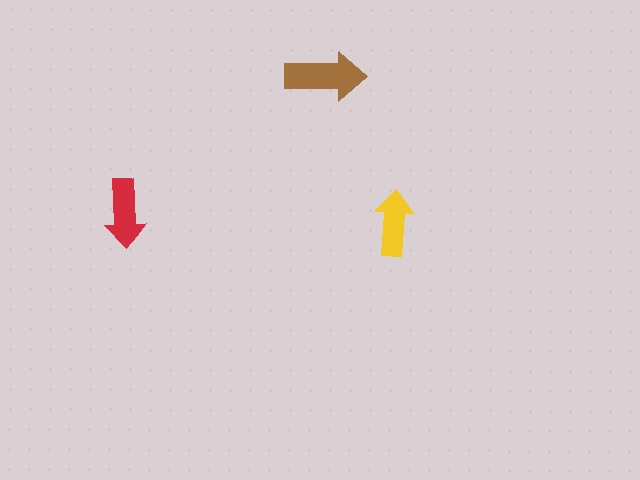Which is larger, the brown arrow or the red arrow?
The brown one.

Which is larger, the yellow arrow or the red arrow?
The red one.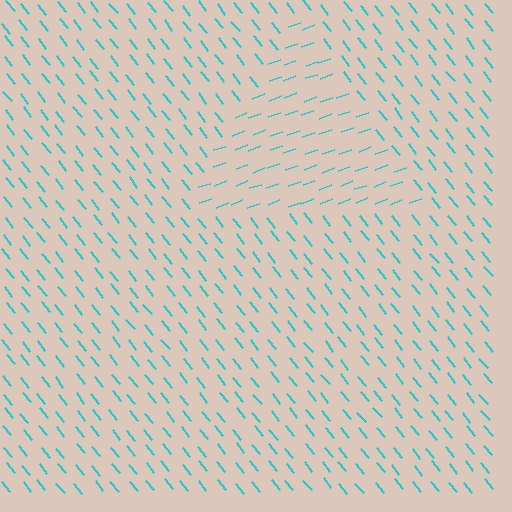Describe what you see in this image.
The image is filled with small cyan line segments. A triangle region in the image has lines oriented differently from the surrounding lines, creating a visible texture boundary.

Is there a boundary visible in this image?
Yes, there is a texture boundary formed by a change in line orientation.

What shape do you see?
I see a triangle.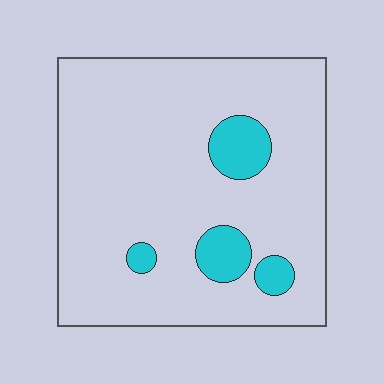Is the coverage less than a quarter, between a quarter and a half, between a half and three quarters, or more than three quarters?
Less than a quarter.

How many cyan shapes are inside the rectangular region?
4.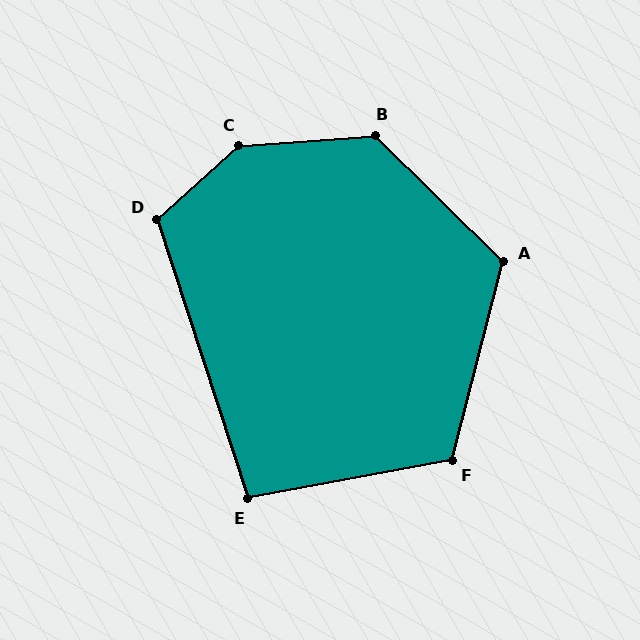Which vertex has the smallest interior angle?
E, at approximately 98 degrees.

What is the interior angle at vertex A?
Approximately 120 degrees (obtuse).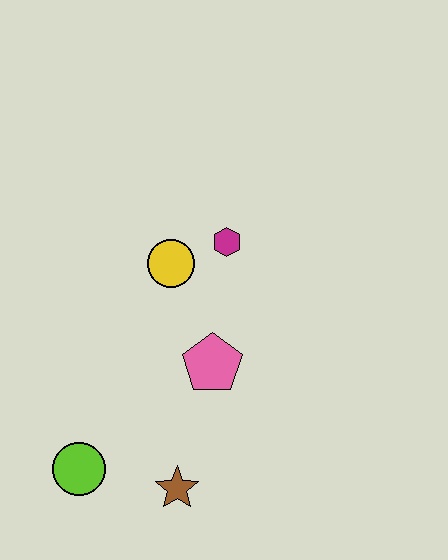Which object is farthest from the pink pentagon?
The lime circle is farthest from the pink pentagon.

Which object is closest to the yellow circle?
The magenta hexagon is closest to the yellow circle.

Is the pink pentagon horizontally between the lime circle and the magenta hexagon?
Yes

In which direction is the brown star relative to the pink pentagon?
The brown star is below the pink pentagon.